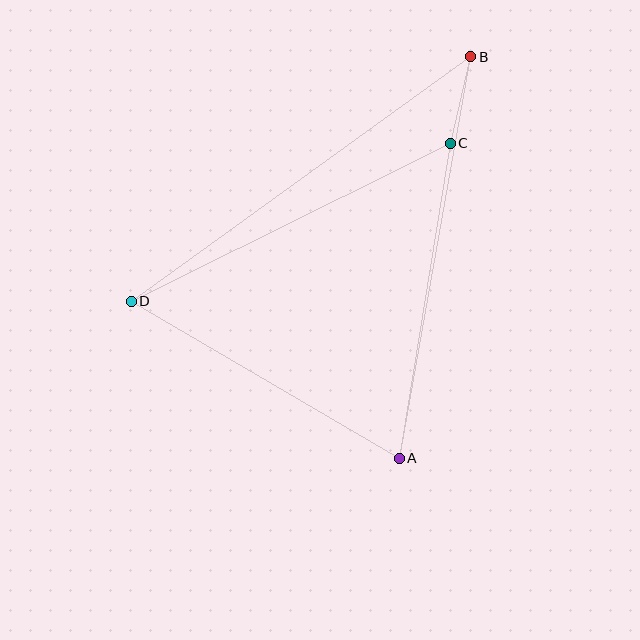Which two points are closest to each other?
Points B and C are closest to each other.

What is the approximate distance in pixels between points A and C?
The distance between A and C is approximately 319 pixels.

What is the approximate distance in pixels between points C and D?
The distance between C and D is approximately 356 pixels.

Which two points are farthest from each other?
Points B and D are farthest from each other.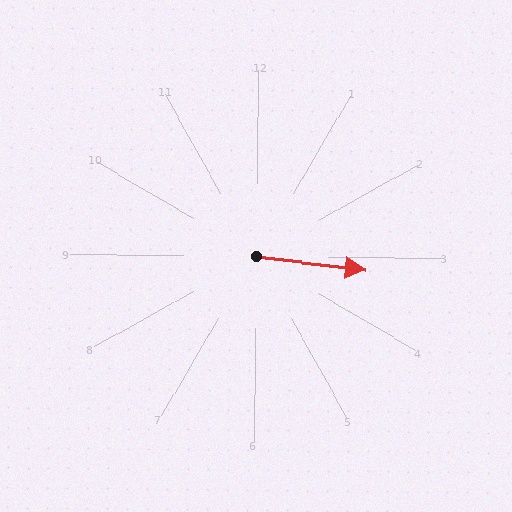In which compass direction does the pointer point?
East.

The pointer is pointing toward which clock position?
Roughly 3 o'clock.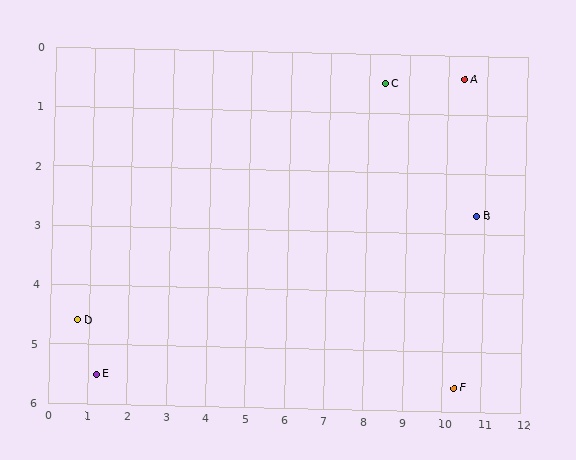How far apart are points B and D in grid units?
Points B and D are about 10.3 grid units apart.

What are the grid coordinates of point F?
Point F is at approximately (10.3, 5.6).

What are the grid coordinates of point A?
Point A is at approximately (10.4, 0.4).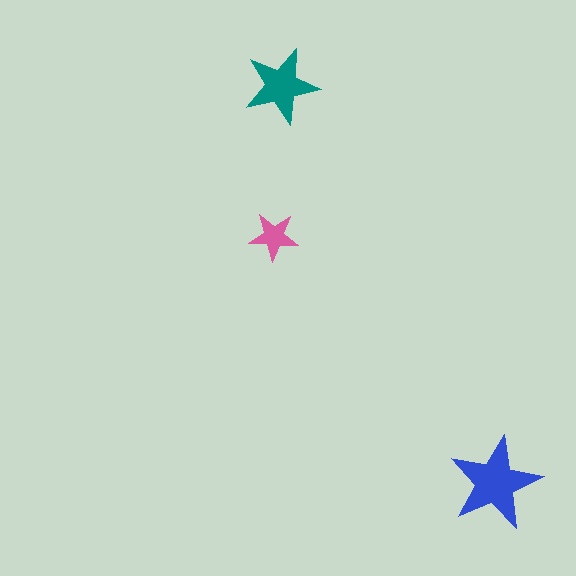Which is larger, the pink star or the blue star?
The blue one.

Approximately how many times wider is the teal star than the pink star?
About 1.5 times wider.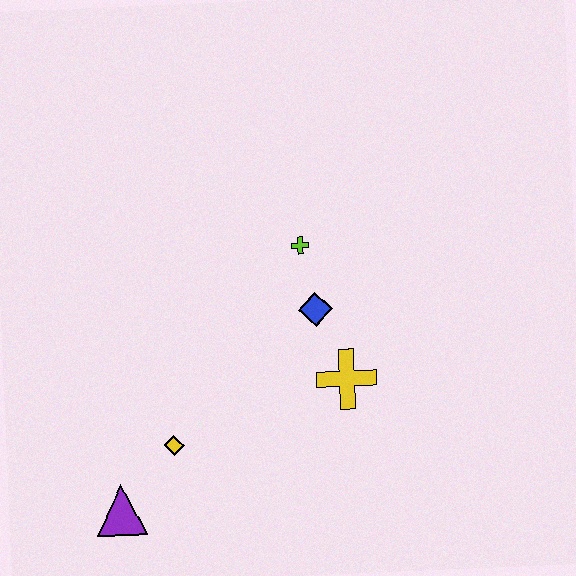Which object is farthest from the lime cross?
The purple triangle is farthest from the lime cross.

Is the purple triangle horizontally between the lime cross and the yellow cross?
No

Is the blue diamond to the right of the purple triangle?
Yes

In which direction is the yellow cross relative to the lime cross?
The yellow cross is below the lime cross.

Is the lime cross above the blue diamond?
Yes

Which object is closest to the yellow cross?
The blue diamond is closest to the yellow cross.